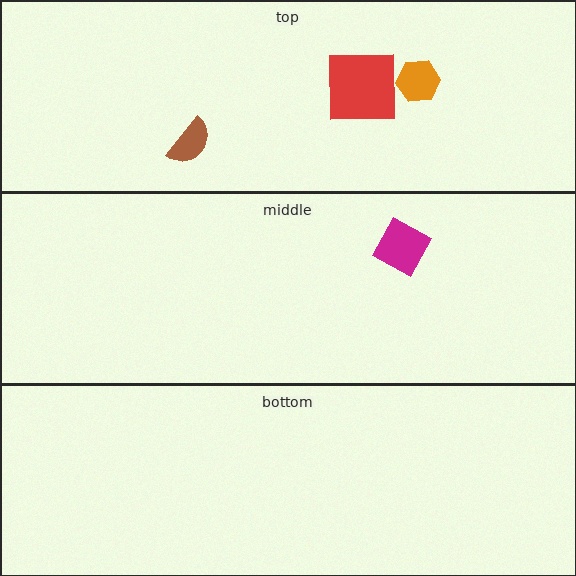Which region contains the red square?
The top region.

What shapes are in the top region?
The red square, the orange hexagon, the brown semicircle.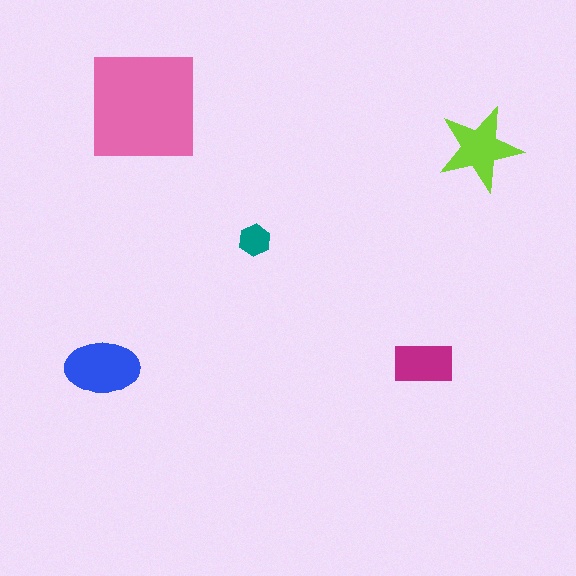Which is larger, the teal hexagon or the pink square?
The pink square.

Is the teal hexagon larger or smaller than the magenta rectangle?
Smaller.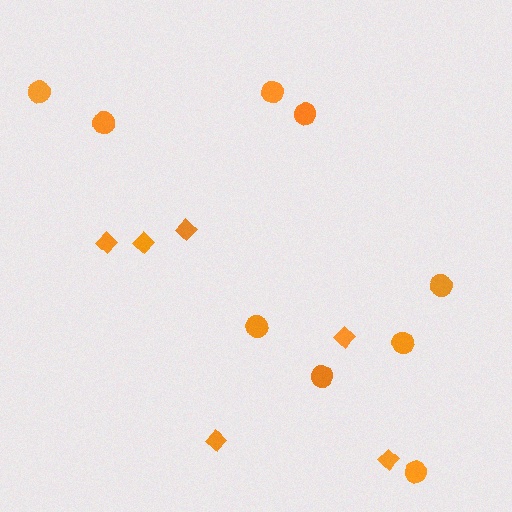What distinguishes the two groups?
There are 2 groups: one group of circles (9) and one group of diamonds (6).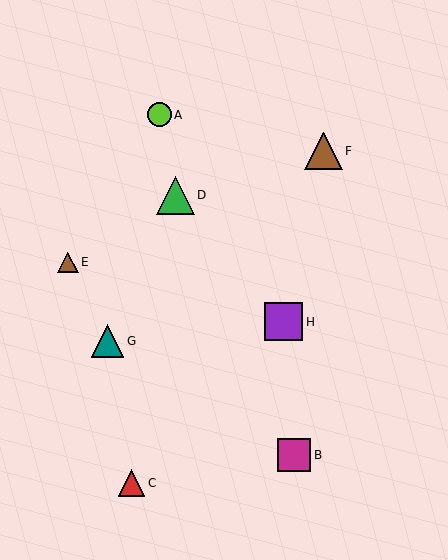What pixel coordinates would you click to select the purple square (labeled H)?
Click at (284, 322) to select the purple square H.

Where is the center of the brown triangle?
The center of the brown triangle is at (68, 262).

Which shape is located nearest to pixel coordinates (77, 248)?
The brown triangle (labeled E) at (68, 262) is nearest to that location.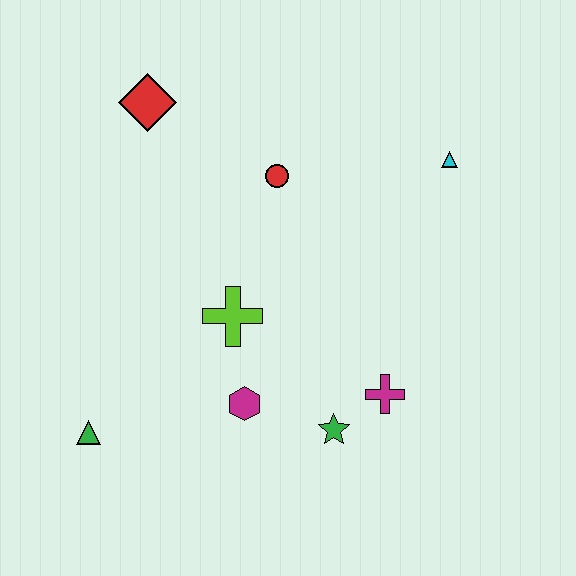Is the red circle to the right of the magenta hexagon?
Yes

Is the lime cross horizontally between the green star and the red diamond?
Yes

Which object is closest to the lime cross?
The magenta hexagon is closest to the lime cross.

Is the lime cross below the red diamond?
Yes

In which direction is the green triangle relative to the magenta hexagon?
The green triangle is to the left of the magenta hexagon.